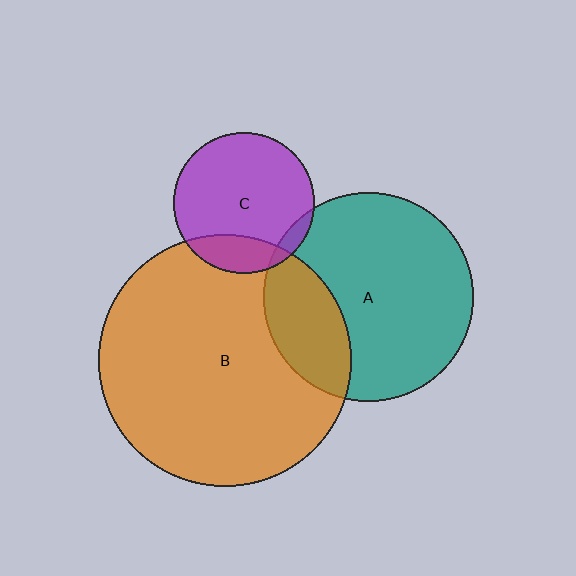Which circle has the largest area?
Circle B (orange).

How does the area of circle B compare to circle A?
Approximately 1.5 times.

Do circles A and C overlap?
Yes.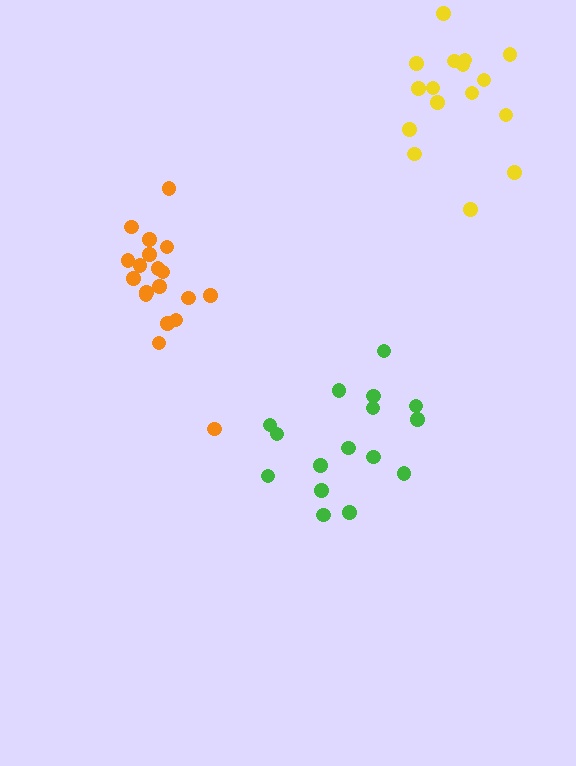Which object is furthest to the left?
The orange cluster is leftmost.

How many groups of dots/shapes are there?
There are 3 groups.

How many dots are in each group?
Group 1: 16 dots, Group 2: 19 dots, Group 3: 16 dots (51 total).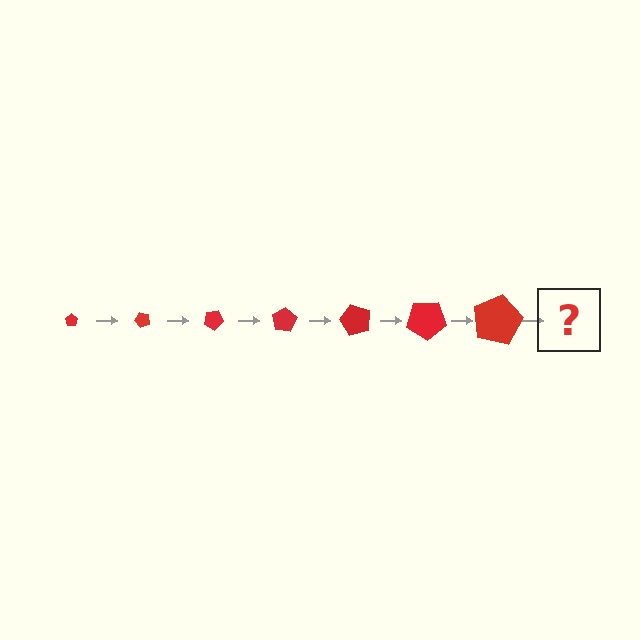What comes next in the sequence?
The next element should be a pentagon, larger than the previous one and rotated 350 degrees from the start.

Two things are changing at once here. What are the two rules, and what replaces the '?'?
The two rules are that the pentagon grows larger each step and it rotates 50 degrees each step. The '?' should be a pentagon, larger than the previous one and rotated 350 degrees from the start.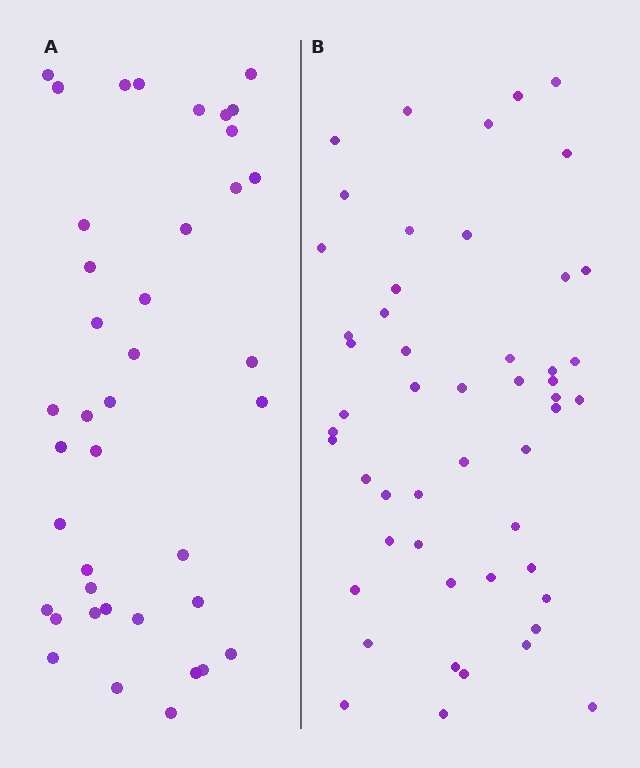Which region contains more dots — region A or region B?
Region B (the right region) has more dots.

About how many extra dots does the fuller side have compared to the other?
Region B has roughly 12 or so more dots than region A.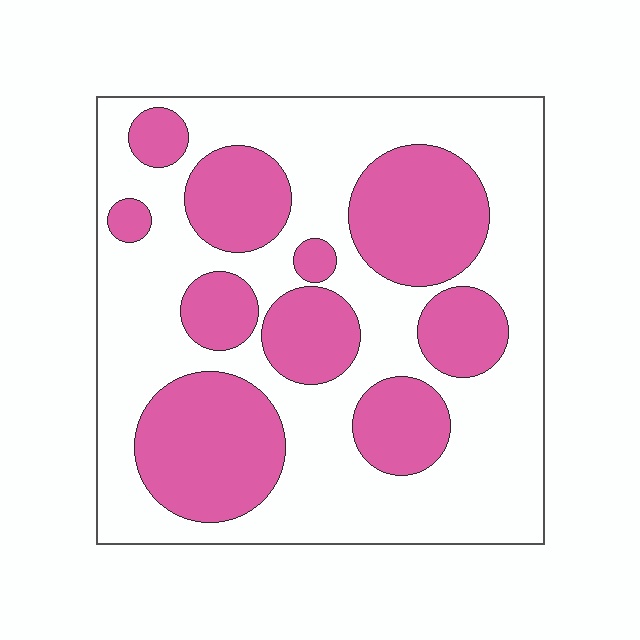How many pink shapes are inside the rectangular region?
10.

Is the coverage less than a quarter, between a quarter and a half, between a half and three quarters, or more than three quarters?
Between a quarter and a half.